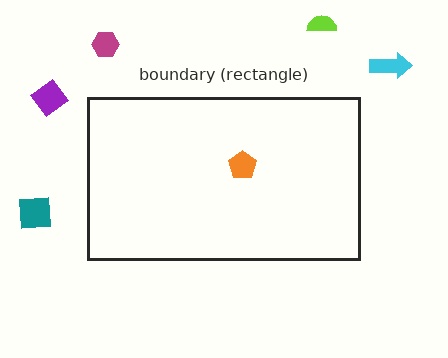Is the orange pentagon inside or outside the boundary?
Inside.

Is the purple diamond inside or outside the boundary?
Outside.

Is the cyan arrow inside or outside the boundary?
Outside.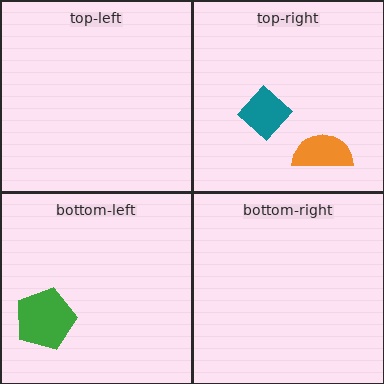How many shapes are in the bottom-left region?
1.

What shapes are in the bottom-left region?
The green pentagon.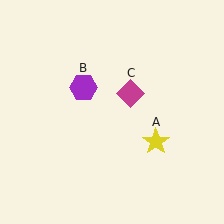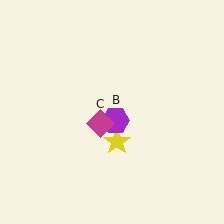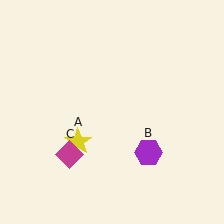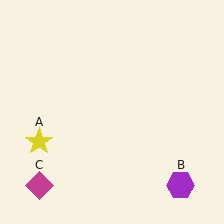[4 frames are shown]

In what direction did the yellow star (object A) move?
The yellow star (object A) moved left.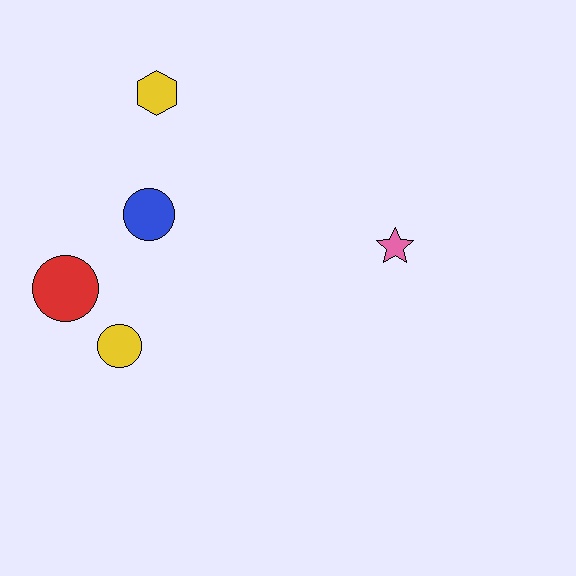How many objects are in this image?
There are 5 objects.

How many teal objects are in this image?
There are no teal objects.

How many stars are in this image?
There is 1 star.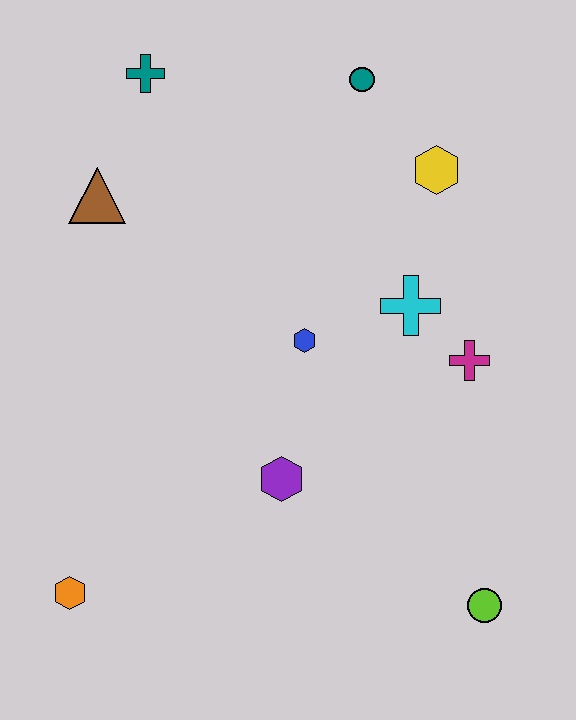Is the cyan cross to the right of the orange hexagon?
Yes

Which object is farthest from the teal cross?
The lime circle is farthest from the teal cross.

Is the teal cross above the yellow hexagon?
Yes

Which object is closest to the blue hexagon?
The cyan cross is closest to the blue hexagon.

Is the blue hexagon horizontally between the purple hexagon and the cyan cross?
Yes